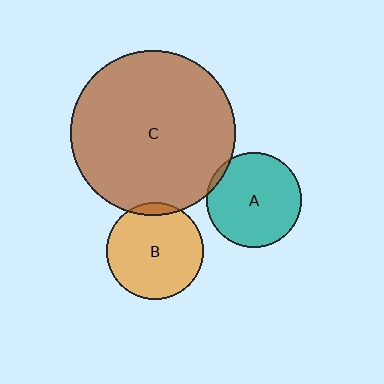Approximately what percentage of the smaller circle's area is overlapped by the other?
Approximately 5%.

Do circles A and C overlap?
Yes.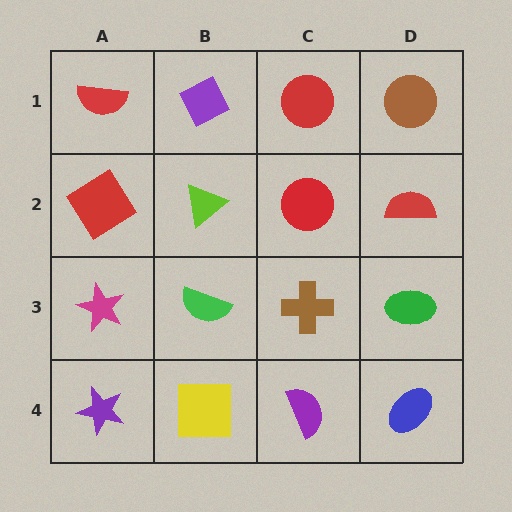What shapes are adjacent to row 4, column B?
A green semicircle (row 3, column B), a purple star (row 4, column A), a purple semicircle (row 4, column C).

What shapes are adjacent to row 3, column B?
A lime triangle (row 2, column B), a yellow square (row 4, column B), a magenta star (row 3, column A), a brown cross (row 3, column C).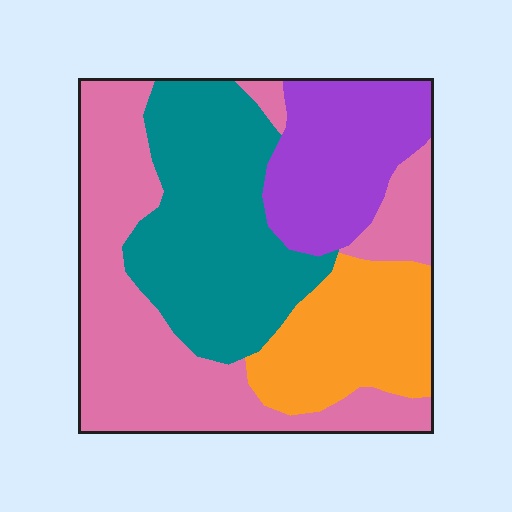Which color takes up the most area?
Pink, at roughly 35%.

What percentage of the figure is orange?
Orange takes up between a sixth and a third of the figure.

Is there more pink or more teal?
Pink.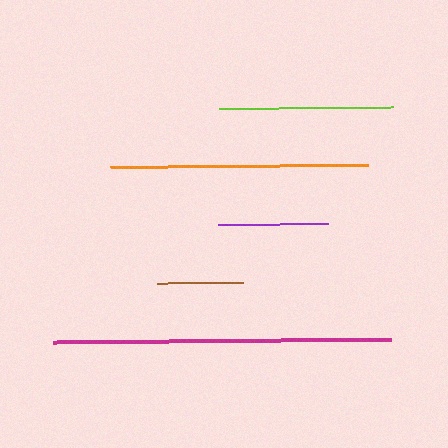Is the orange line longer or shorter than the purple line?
The orange line is longer than the purple line.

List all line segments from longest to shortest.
From longest to shortest: magenta, orange, lime, purple, brown.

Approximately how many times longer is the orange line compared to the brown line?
The orange line is approximately 3.0 times the length of the brown line.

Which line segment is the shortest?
The brown line is the shortest at approximately 86 pixels.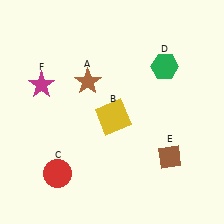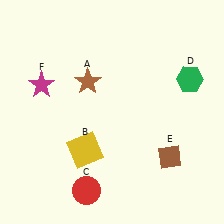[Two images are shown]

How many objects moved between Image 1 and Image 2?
3 objects moved between the two images.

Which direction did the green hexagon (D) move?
The green hexagon (D) moved right.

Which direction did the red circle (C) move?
The red circle (C) moved right.